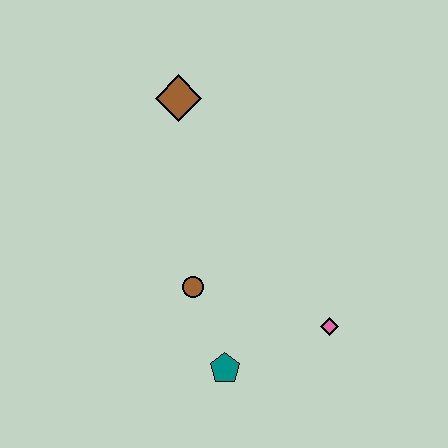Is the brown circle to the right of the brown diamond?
Yes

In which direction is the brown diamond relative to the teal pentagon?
The brown diamond is above the teal pentagon.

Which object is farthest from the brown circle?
The brown diamond is farthest from the brown circle.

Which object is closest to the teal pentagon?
The brown circle is closest to the teal pentagon.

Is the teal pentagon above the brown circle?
No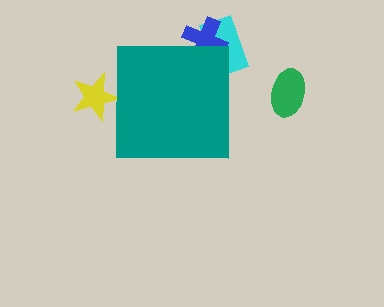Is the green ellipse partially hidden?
No, the green ellipse is fully visible.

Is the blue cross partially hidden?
Yes, the blue cross is partially hidden behind the teal square.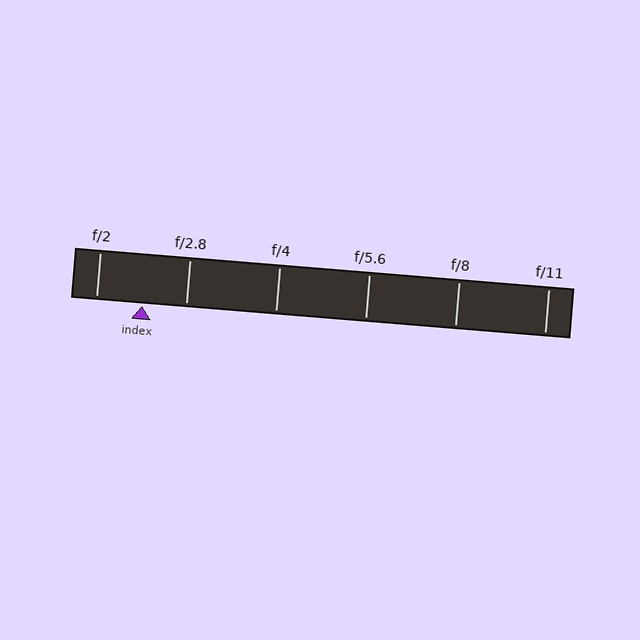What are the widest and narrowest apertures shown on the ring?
The widest aperture shown is f/2 and the narrowest is f/11.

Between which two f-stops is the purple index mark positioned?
The index mark is between f/2 and f/2.8.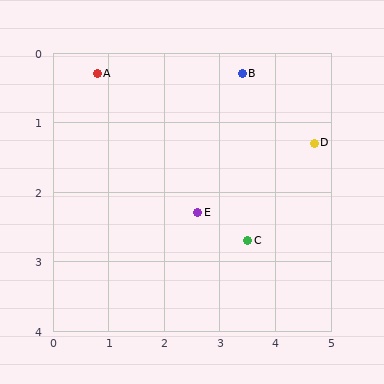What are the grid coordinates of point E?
Point E is at approximately (2.6, 2.3).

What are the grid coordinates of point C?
Point C is at approximately (3.5, 2.7).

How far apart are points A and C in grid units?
Points A and C are about 3.6 grid units apart.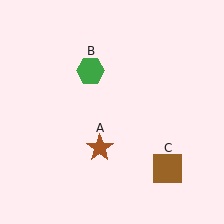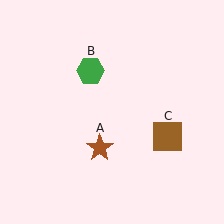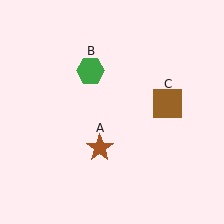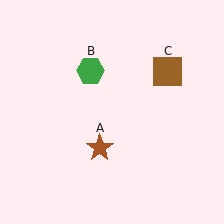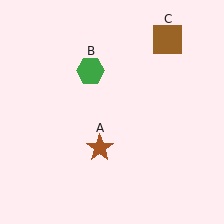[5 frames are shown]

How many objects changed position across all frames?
1 object changed position: brown square (object C).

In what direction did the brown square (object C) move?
The brown square (object C) moved up.